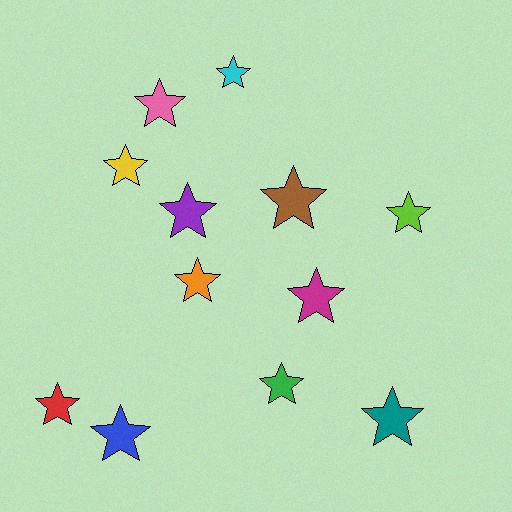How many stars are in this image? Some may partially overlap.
There are 12 stars.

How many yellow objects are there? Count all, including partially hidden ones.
There is 1 yellow object.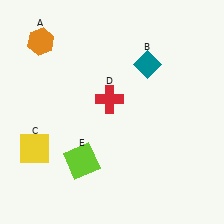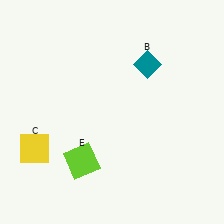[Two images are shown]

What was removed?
The red cross (D), the orange hexagon (A) were removed in Image 2.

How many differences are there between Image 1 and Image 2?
There are 2 differences between the two images.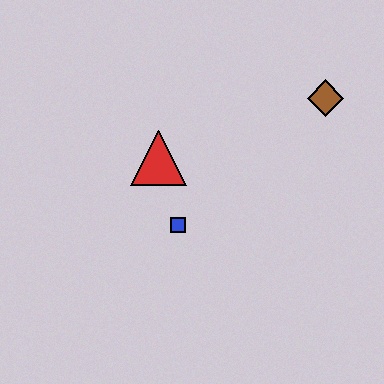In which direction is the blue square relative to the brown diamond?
The blue square is to the left of the brown diamond.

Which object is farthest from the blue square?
The brown diamond is farthest from the blue square.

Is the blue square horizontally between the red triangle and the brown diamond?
Yes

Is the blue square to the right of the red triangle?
Yes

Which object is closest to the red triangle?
The blue square is closest to the red triangle.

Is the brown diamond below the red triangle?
No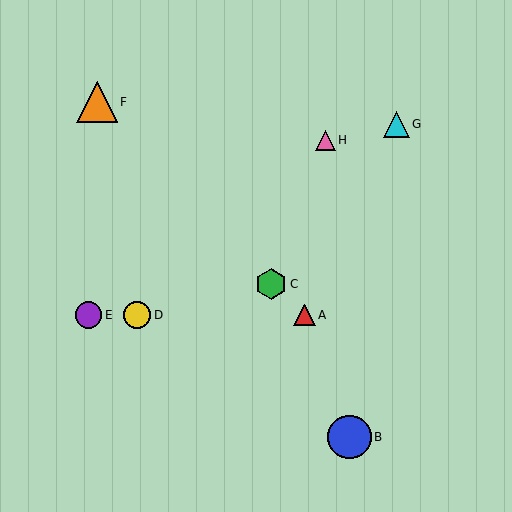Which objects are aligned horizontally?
Objects A, D, E are aligned horizontally.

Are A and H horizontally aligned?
No, A is at y≈315 and H is at y≈140.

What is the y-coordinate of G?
Object G is at y≈124.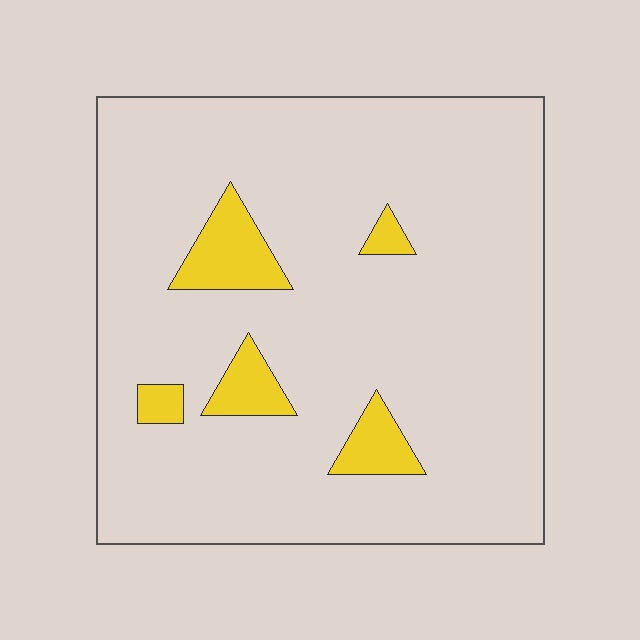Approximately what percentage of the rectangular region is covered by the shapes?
Approximately 10%.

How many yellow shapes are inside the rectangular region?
5.